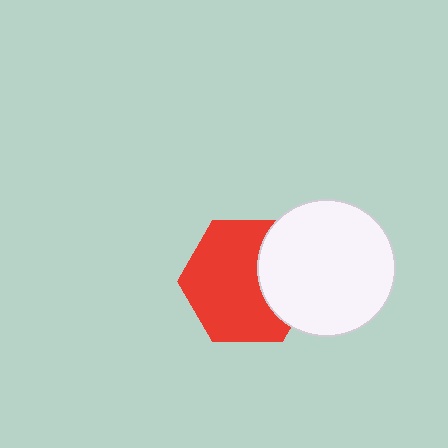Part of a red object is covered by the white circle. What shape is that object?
It is a hexagon.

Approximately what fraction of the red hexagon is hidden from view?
Roughly 31% of the red hexagon is hidden behind the white circle.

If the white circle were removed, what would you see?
You would see the complete red hexagon.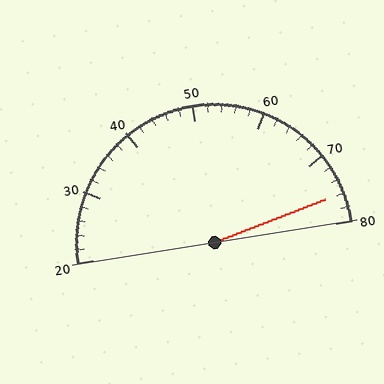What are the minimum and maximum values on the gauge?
The gauge ranges from 20 to 80.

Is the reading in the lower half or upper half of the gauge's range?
The reading is in the upper half of the range (20 to 80).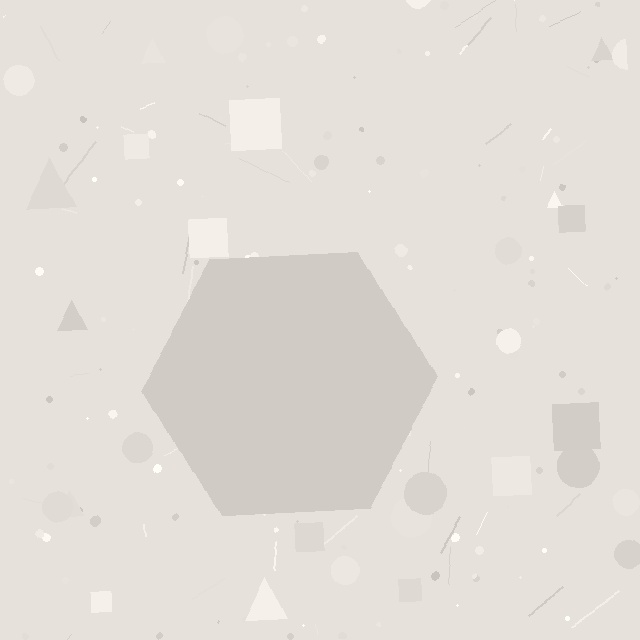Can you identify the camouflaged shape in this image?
The camouflaged shape is a hexagon.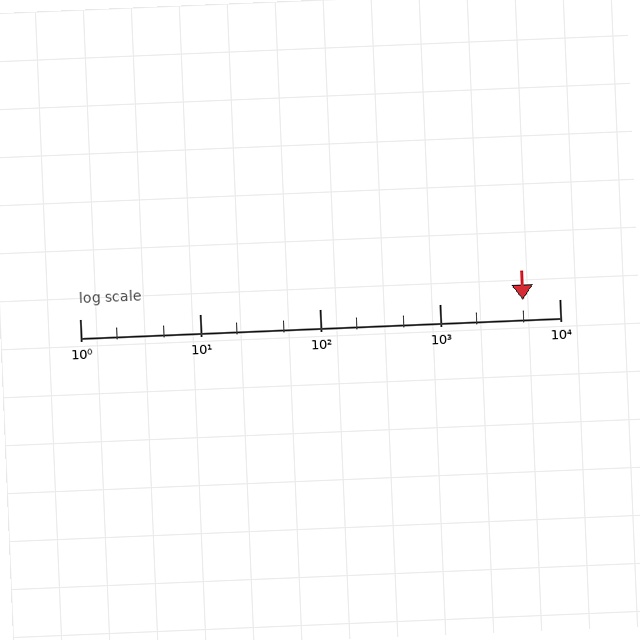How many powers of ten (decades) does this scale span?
The scale spans 4 decades, from 1 to 10000.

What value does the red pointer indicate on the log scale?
The pointer indicates approximately 5000.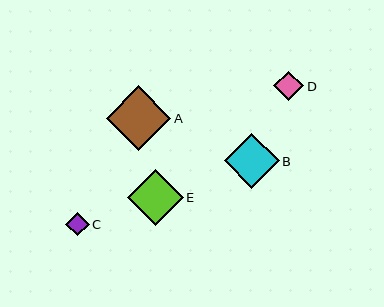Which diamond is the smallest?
Diamond C is the smallest with a size of approximately 23 pixels.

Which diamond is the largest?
Diamond A is the largest with a size of approximately 64 pixels.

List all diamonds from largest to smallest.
From largest to smallest: A, E, B, D, C.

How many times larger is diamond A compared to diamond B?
Diamond A is approximately 1.2 times the size of diamond B.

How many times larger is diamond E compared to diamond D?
Diamond E is approximately 1.9 times the size of diamond D.